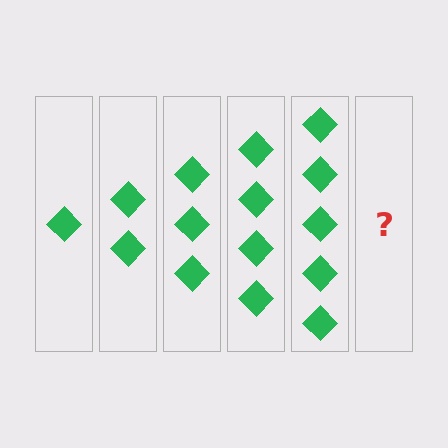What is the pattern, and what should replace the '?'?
The pattern is that each step adds one more diamond. The '?' should be 6 diamonds.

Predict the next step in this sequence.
The next step is 6 diamonds.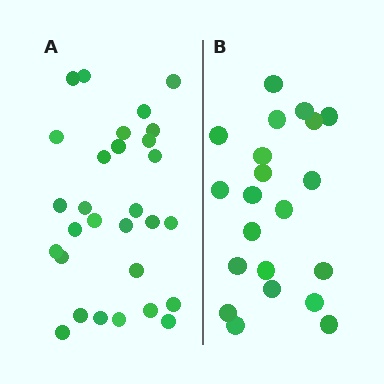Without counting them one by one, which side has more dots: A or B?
Region A (the left region) has more dots.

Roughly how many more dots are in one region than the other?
Region A has roughly 8 or so more dots than region B.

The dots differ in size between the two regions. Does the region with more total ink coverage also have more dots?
No. Region B has more total ink coverage because its dots are larger, but region A actually contains more individual dots. Total area can be misleading — the number of items is what matters here.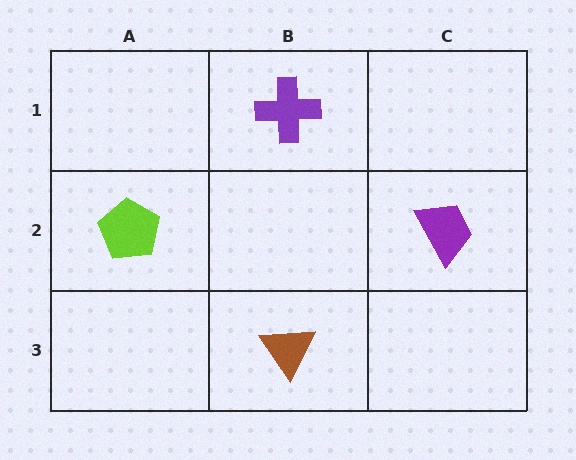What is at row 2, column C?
A purple trapezoid.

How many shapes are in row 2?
2 shapes.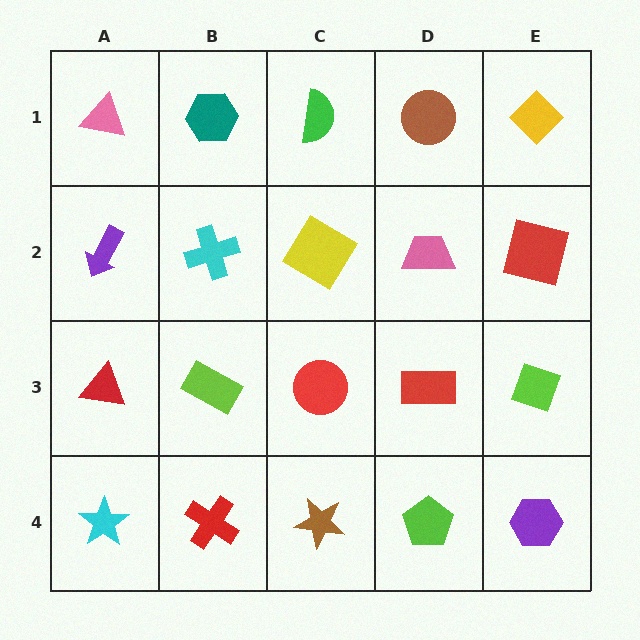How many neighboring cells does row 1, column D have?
3.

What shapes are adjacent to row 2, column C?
A green semicircle (row 1, column C), a red circle (row 3, column C), a cyan cross (row 2, column B), a pink trapezoid (row 2, column D).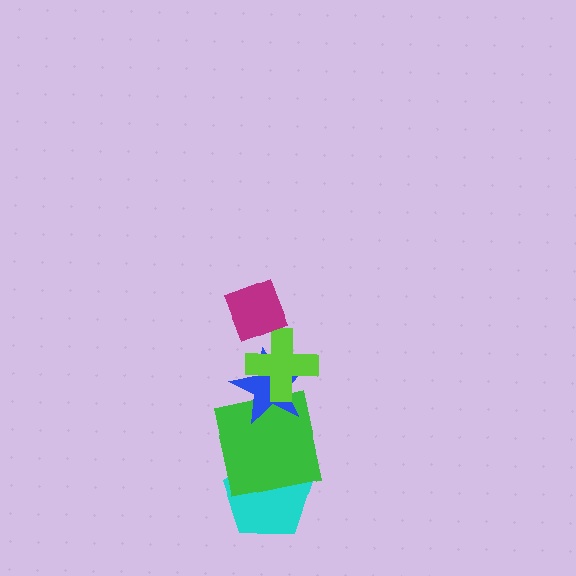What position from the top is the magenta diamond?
The magenta diamond is 1st from the top.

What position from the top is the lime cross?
The lime cross is 2nd from the top.